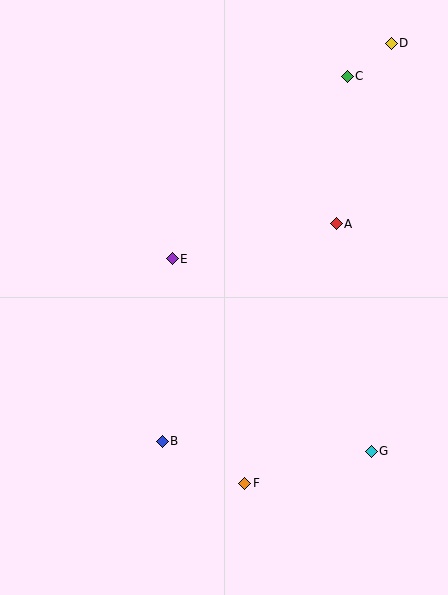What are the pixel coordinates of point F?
Point F is at (245, 483).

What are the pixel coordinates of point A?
Point A is at (336, 224).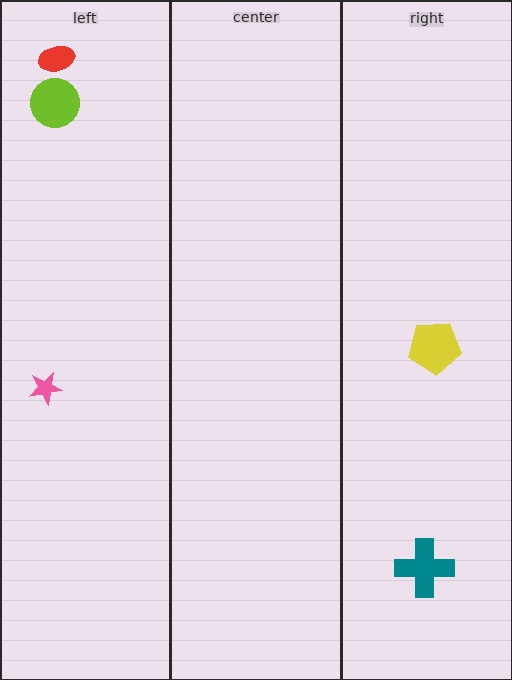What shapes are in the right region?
The yellow pentagon, the teal cross.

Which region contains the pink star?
The left region.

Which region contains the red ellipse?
The left region.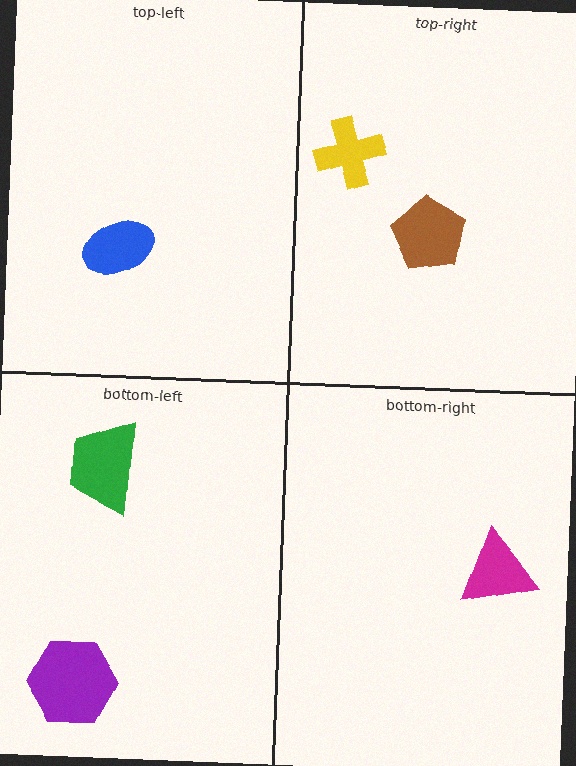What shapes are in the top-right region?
The brown pentagon, the yellow cross.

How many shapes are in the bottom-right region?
1.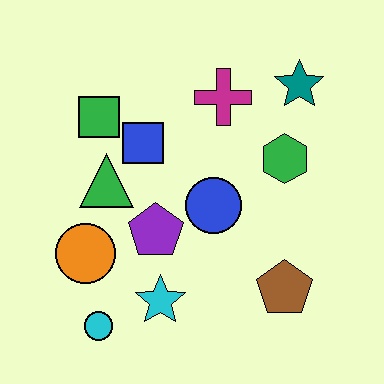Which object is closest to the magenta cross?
The teal star is closest to the magenta cross.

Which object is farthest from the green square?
The brown pentagon is farthest from the green square.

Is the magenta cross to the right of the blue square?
Yes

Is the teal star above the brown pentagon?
Yes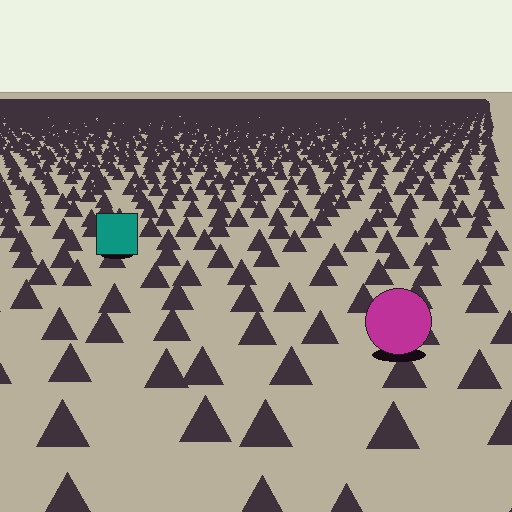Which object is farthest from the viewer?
The teal square is farthest from the viewer. It appears smaller and the ground texture around it is denser.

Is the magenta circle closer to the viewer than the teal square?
Yes. The magenta circle is closer — you can tell from the texture gradient: the ground texture is coarser near it.